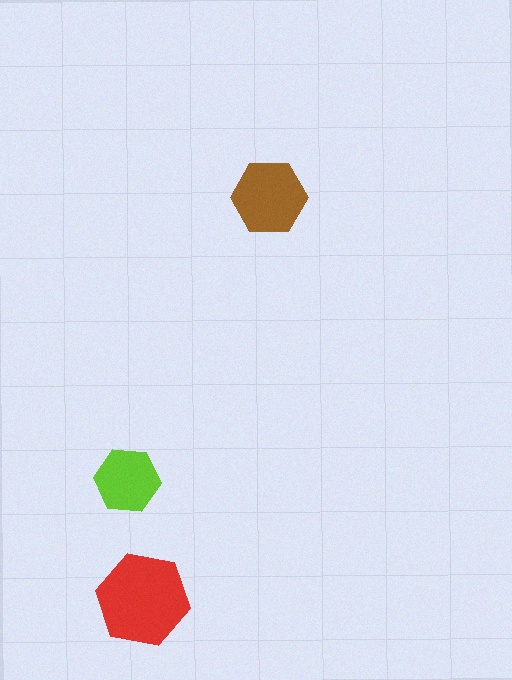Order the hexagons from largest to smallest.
the red one, the brown one, the lime one.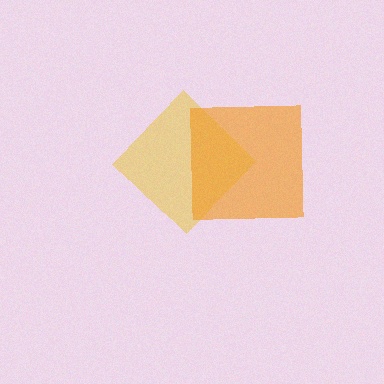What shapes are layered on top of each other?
The layered shapes are: a yellow diamond, an orange square.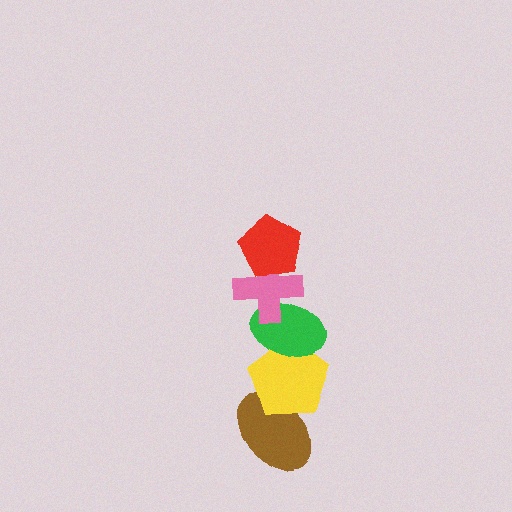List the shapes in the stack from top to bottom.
From top to bottom: the red pentagon, the pink cross, the green ellipse, the yellow pentagon, the brown ellipse.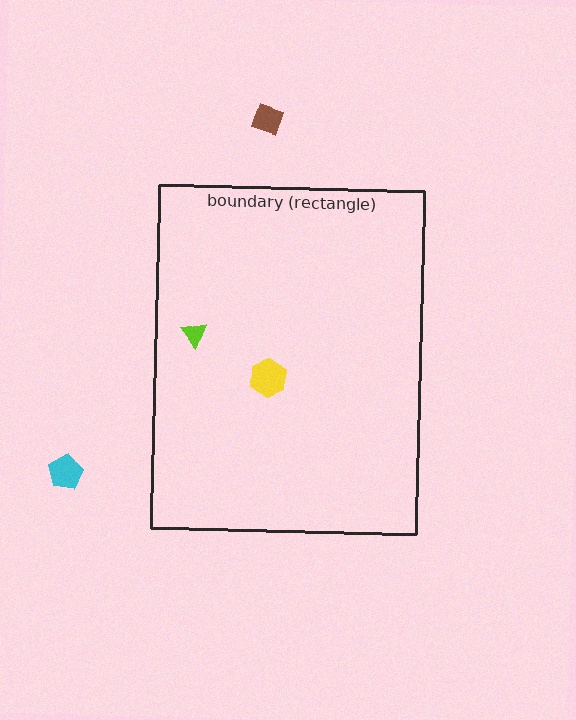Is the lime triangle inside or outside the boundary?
Inside.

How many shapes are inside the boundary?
2 inside, 2 outside.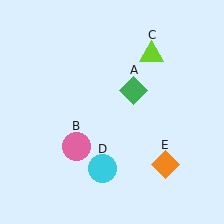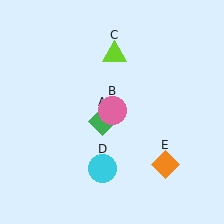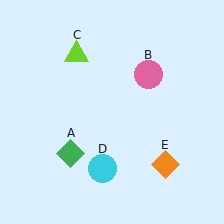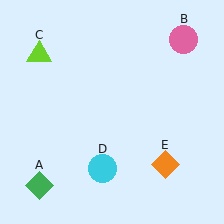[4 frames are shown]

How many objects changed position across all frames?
3 objects changed position: green diamond (object A), pink circle (object B), lime triangle (object C).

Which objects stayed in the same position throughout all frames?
Cyan circle (object D) and orange diamond (object E) remained stationary.